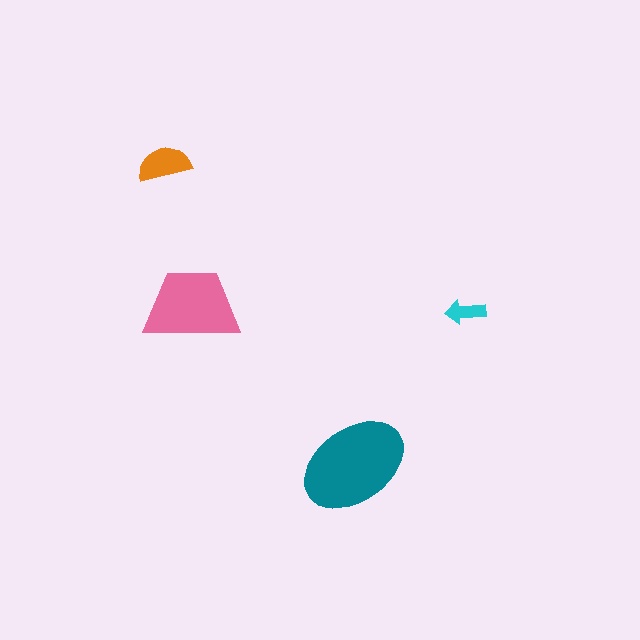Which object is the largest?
The teal ellipse.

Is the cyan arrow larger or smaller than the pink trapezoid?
Smaller.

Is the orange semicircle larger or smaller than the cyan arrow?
Larger.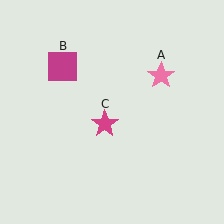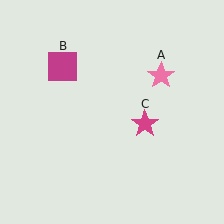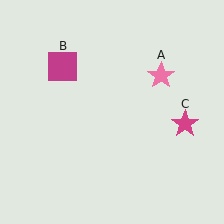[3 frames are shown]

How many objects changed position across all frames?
1 object changed position: magenta star (object C).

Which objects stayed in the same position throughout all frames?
Pink star (object A) and magenta square (object B) remained stationary.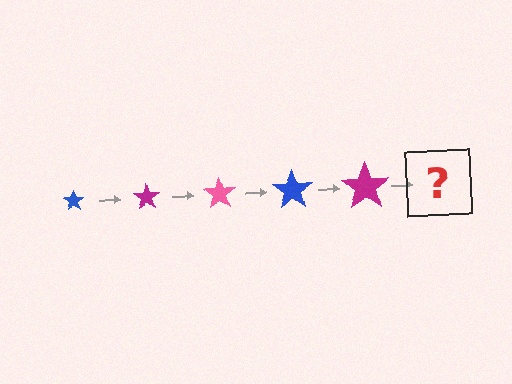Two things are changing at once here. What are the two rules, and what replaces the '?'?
The two rules are that the star grows larger each step and the color cycles through blue, magenta, and pink. The '?' should be a pink star, larger than the previous one.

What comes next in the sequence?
The next element should be a pink star, larger than the previous one.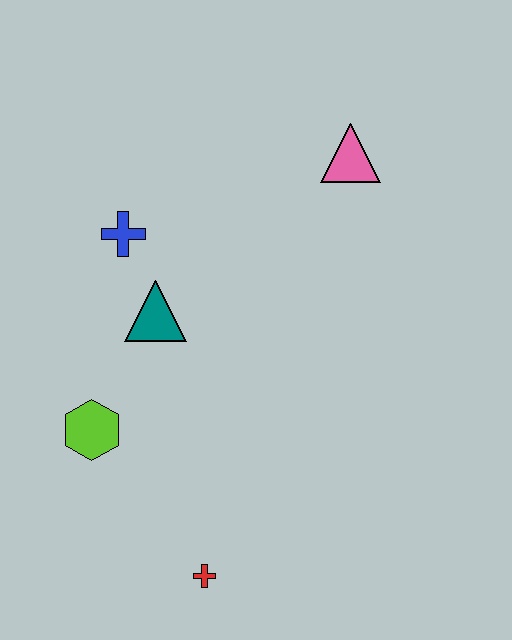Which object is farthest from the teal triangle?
The red cross is farthest from the teal triangle.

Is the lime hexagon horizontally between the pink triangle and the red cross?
No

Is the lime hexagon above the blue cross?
No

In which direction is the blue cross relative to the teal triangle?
The blue cross is above the teal triangle.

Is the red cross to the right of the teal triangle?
Yes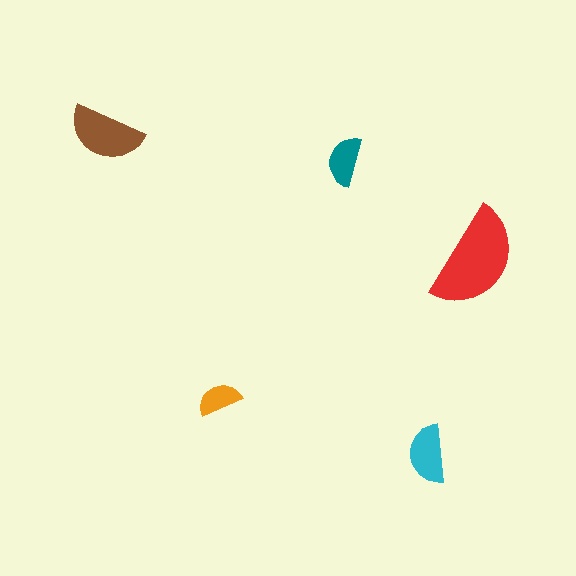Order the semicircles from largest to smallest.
the red one, the brown one, the cyan one, the teal one, the orange one.